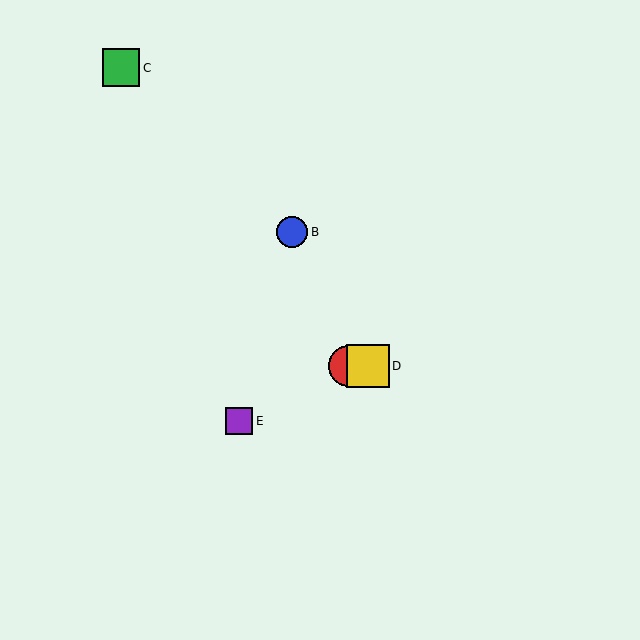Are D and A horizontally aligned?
Yes, both are at y≈366.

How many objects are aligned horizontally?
2 objects (A, D) are aligned horizontally.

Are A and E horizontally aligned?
No, A is at y≈366 and E is at y≈421.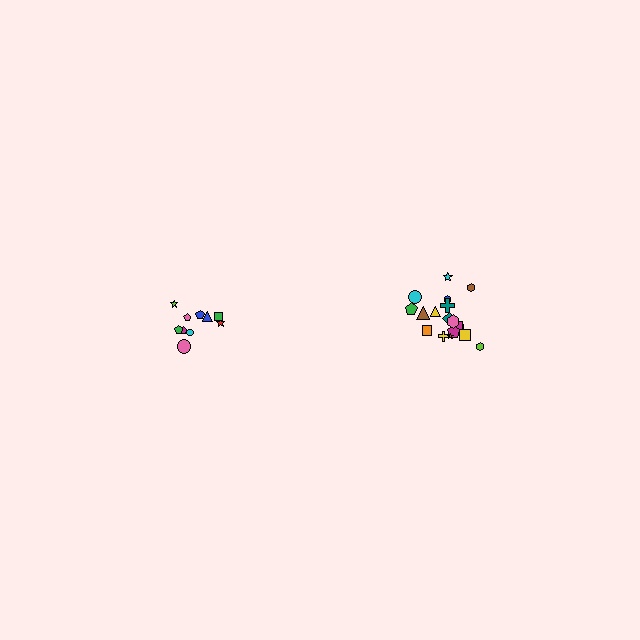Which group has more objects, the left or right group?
The right group.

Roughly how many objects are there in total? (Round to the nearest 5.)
Roughly 30 objects in total.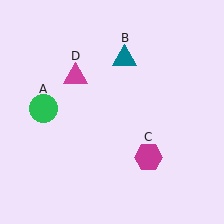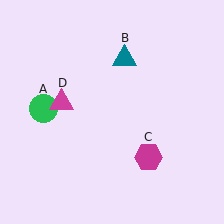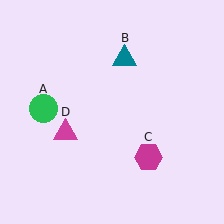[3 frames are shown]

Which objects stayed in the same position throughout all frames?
Green circle (object A) and teal triangle (object B) and magenta hexagon (object C) remained stationary.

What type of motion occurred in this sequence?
The magenta triangle (object D) rotated counterclockwise around the center of the scene.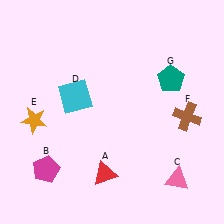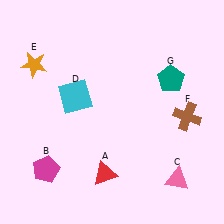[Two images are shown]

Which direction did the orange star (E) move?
The orange star (E) moved up.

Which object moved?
The orange star (E) moved up.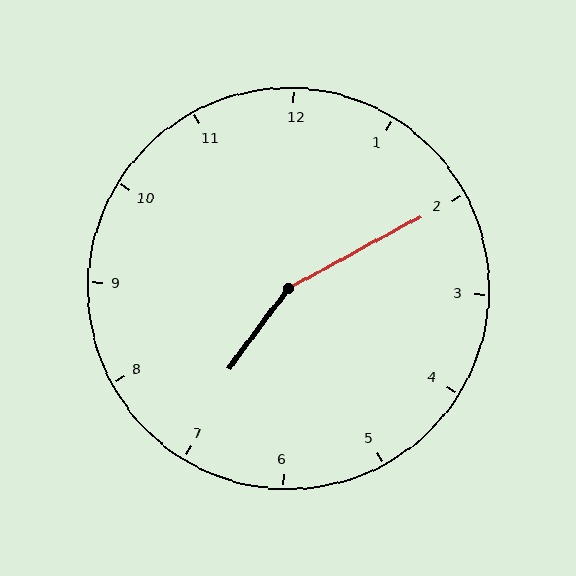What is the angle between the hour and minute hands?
Approximately 155 degrees.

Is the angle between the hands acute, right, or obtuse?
It is obtuse.